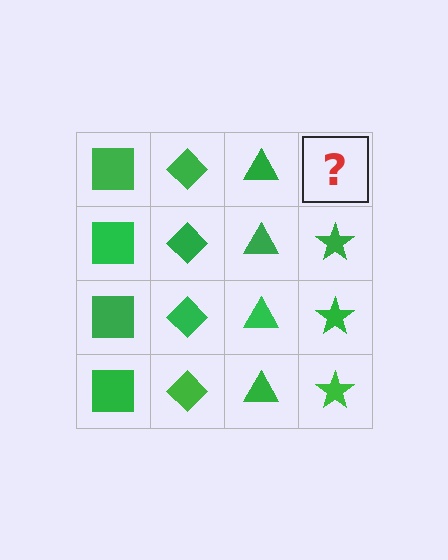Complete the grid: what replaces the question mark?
The question mark should be replaced with a green star.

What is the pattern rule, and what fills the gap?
The rule is that each column has a consistent shape. The gap should be filled with a green star.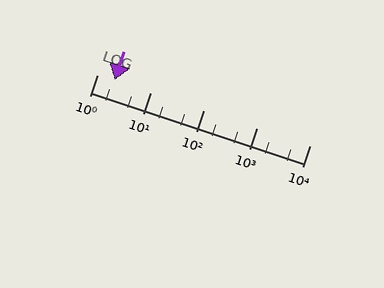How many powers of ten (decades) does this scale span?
The scale spans 4 decades, from 1 to 10000.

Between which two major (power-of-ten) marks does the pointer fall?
The pointer is between 1 and 10.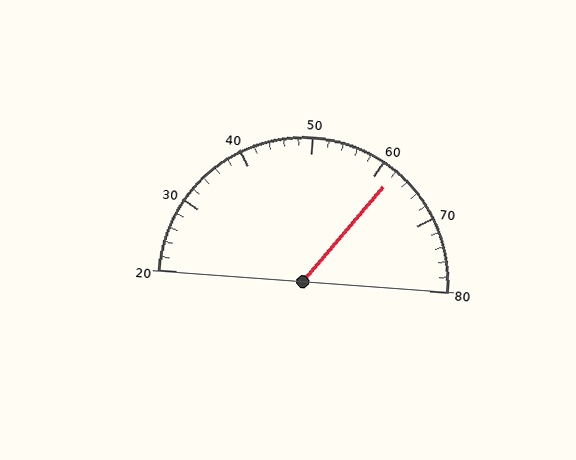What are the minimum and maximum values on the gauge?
The gauge ranges from 20 to 80.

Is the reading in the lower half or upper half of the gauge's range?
The reading is in the upper half of the range (20 to 80).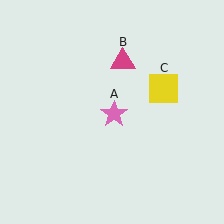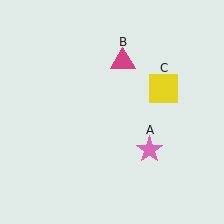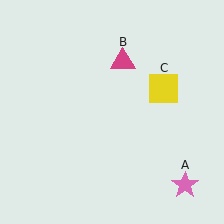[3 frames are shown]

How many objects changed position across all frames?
1 object changed position: pink star (object A).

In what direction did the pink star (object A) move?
The pink star (object A) moved down and to the right.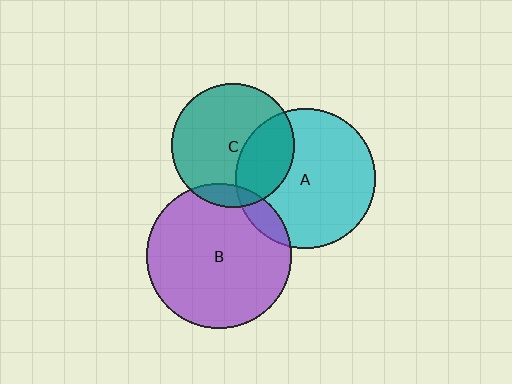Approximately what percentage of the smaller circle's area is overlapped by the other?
Approximately 30%.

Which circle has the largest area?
Circle B (purple).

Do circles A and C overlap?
Yes.